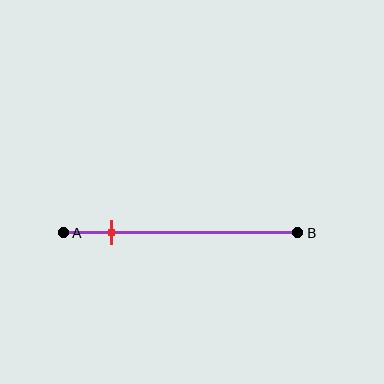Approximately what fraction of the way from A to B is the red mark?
The red mark is approximately 20% of the way from A to B.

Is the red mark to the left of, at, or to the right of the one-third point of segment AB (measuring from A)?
The red mark is to the left of the one-third point of segment AB.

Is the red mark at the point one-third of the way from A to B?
No, the mark is at about 20% from A, not at the 33% one-third point.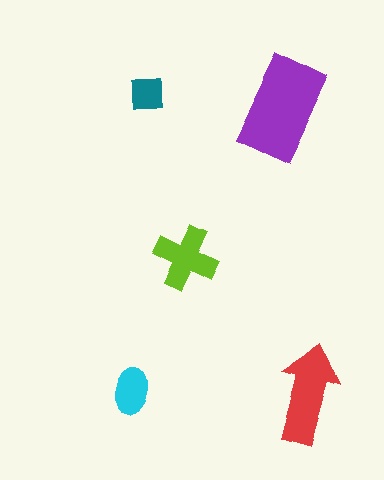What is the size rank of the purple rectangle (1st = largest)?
1st.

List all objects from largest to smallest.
The purple rectangle, the red arrow, the lime cross, the cyan ellipse, the teal square.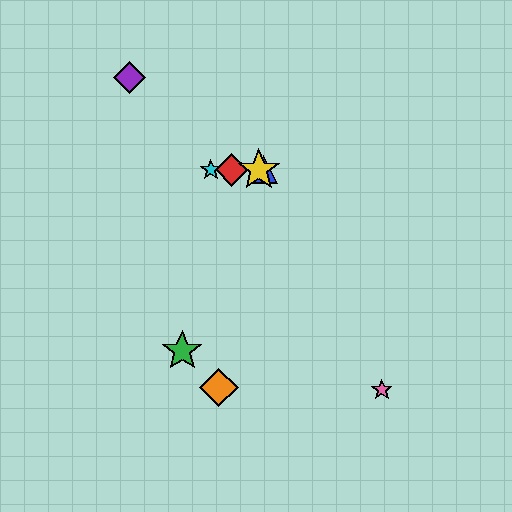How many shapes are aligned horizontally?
4 shapes (the red diamond, the blue triangle, the yellow star, the cyan star) are aligned horizontally.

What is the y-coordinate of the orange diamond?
The orange diamond is at y≈387.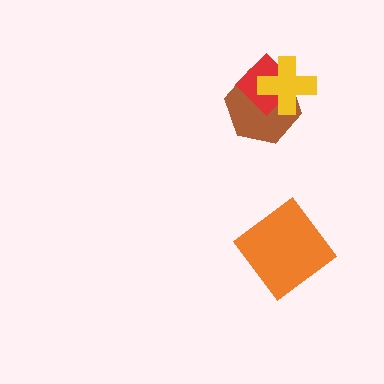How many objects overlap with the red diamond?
2 objects overlap with the red diamond.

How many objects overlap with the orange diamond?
0 objects overlap with the orange diamond.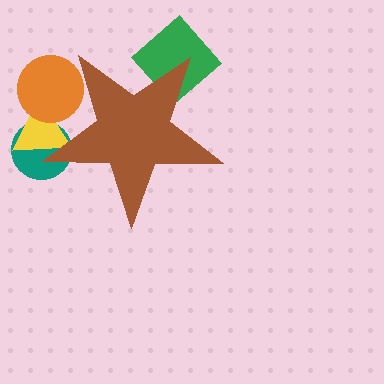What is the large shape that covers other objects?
A brown star.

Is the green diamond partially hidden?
Yes, the green diamond is partially hidden behind the brown star.